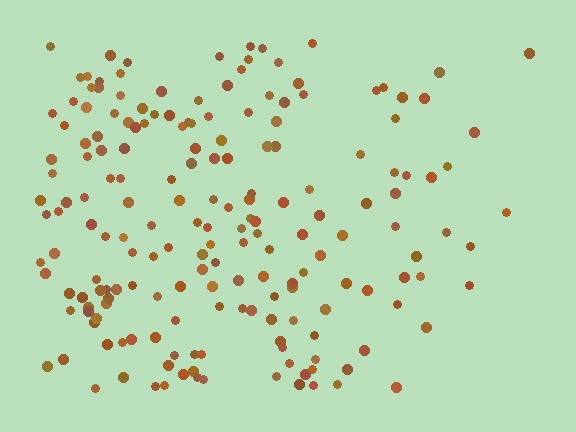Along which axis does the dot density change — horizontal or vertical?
Horizontal.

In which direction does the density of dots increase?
From right to left, with the left side densest.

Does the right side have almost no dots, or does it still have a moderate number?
Still a moderate number, just noticeably fewer than the left.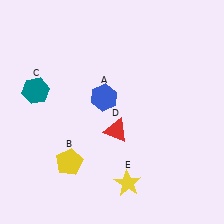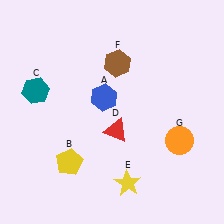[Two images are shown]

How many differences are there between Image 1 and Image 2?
There are 2 differences between the two images.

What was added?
A brown hexagon (F), an orange circle (G) were added in Image 2.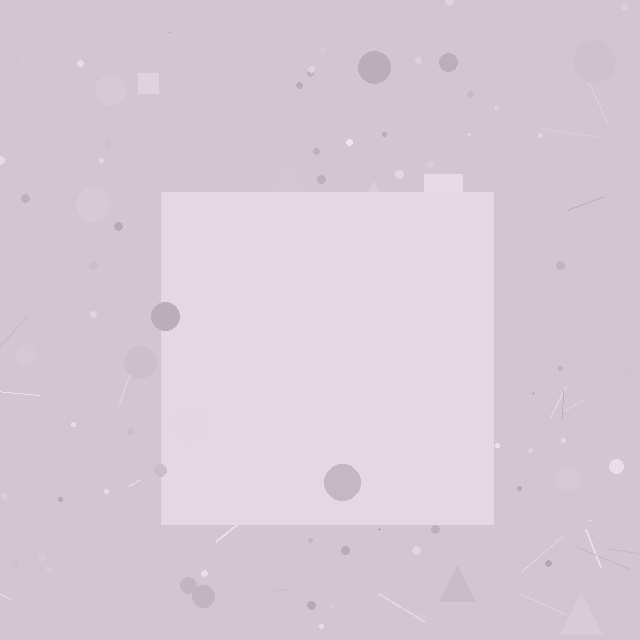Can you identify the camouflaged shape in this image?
The camouflaged shape is a square.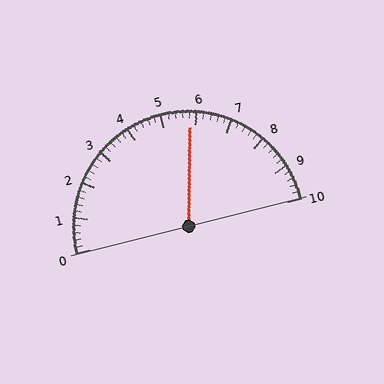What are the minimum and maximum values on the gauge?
The gauge ranges from 0 to 10.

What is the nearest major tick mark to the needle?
The nearest major tick mark is 6.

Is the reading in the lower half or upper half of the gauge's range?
The reading is in the upper half of the range (0 to 10).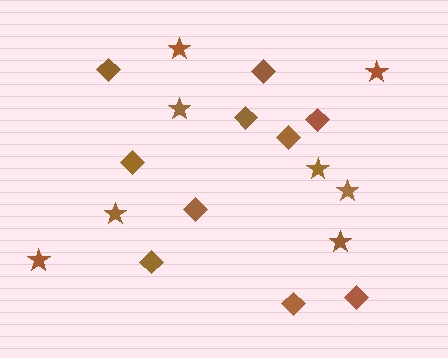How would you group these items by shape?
There are 2 groups: one group of diamonds (10) and one group of stars (8).